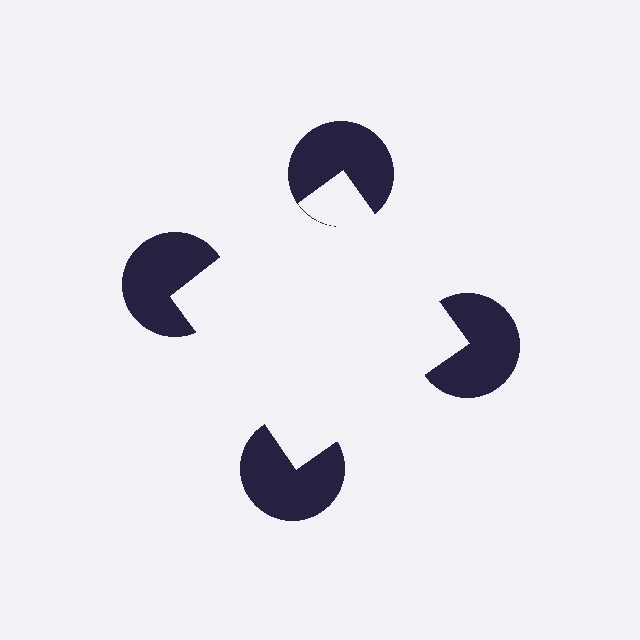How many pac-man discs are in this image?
There are 4 — one at each vertex of the illusory square.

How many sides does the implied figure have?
4 sides.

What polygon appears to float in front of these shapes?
An illusory square — its edges are inferred from the aligned wedge cuts in the pac-man discs, not physically drawn.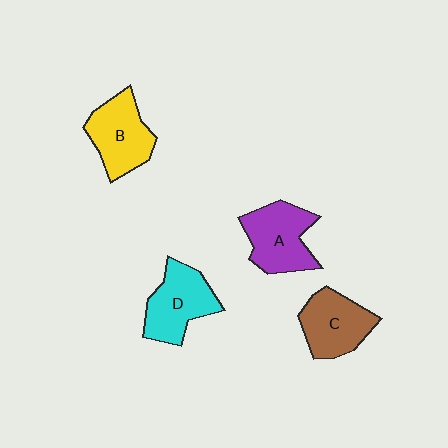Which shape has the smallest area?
Shape C (brown).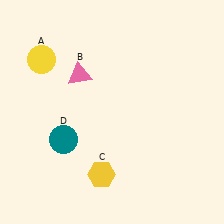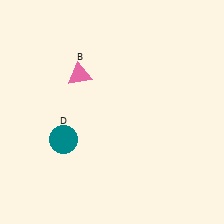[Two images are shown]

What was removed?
The yellow hexagon (C), the yellow circle (A) were removed in Image 2.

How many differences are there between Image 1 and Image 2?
There are 2 differences between the two images.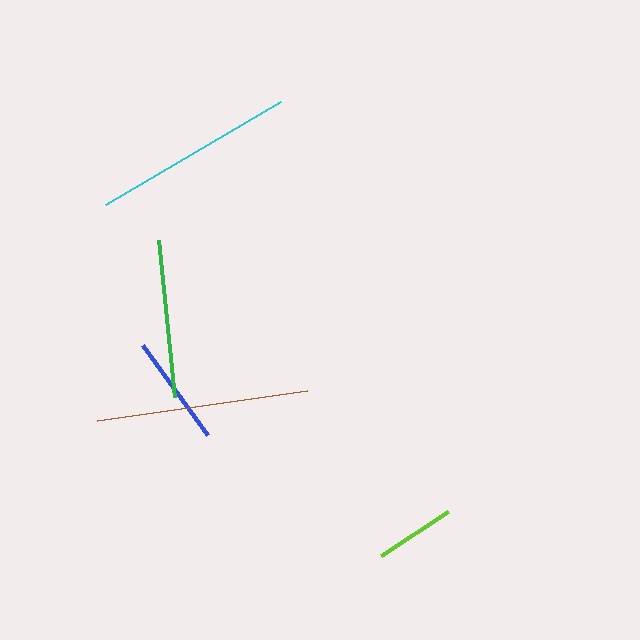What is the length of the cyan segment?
The cyan segment is approximately 203 pixels long.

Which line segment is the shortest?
The lime line is the shortest at approximately 80 pixels.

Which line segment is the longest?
The brown line is the longest at approximately 212 pixels.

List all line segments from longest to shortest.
From longest to shortest: brown, cyan, green, blue, lime.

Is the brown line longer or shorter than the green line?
The brown line is longer than the green line.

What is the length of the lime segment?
The lime segment is approximately 80 pixels long.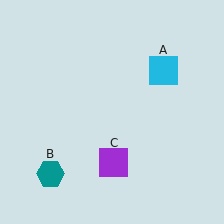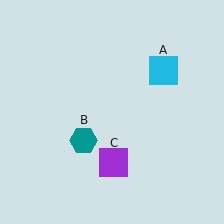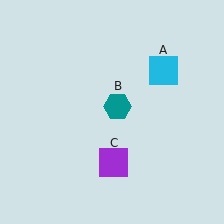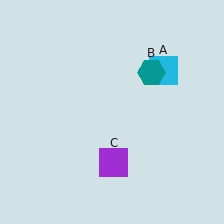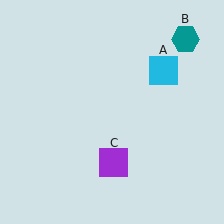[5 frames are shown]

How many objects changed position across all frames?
1 object changed position: teal hexagon (object B).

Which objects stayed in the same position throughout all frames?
Cyan square (object A) and purple square (object C) remained stationary.